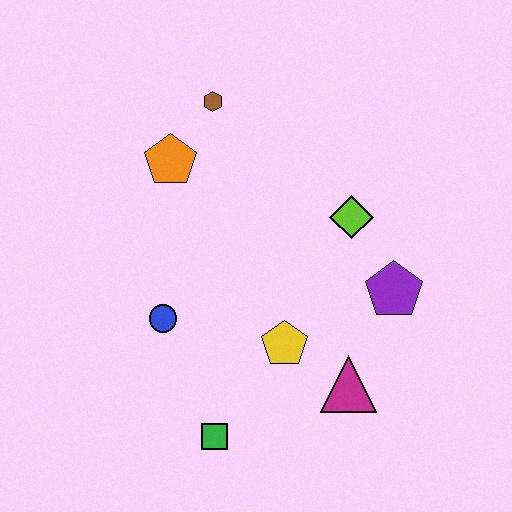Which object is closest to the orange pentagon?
The brown hexagon is closest to the orange pentagon.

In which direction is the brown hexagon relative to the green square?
The brown hexagon is above the green square.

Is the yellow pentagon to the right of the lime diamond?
No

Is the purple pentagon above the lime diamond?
No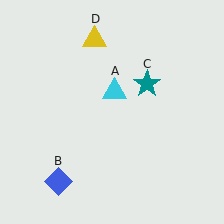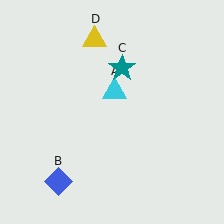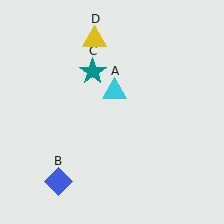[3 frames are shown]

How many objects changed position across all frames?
1 object changed position: teal star (object C).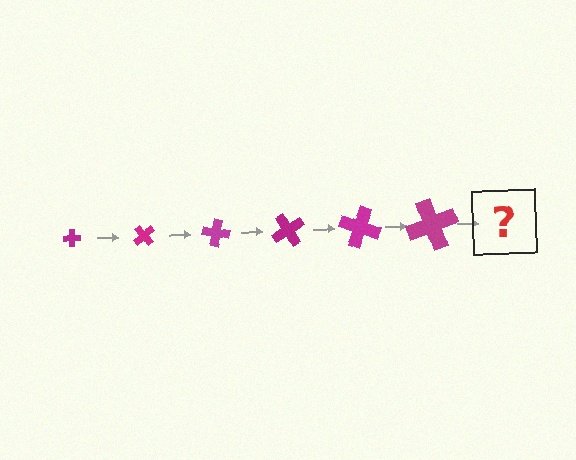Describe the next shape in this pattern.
It should be a cross, larger than the previous one and rotated 300 degrees from the start.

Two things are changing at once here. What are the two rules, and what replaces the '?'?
The two rules are that the cross grows larger each step and it rotates 50 degrees each step. The '?' should be a cross, larger than the previous one and rotated 300 degrees from the start.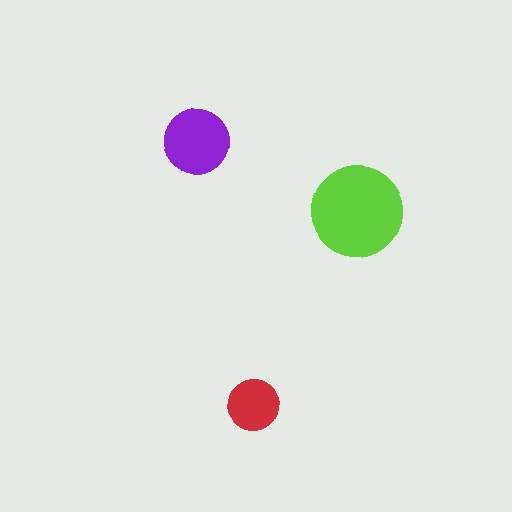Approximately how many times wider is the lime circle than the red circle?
About 2 times wider.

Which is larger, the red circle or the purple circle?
The purple one.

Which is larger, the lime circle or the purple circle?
The lime one.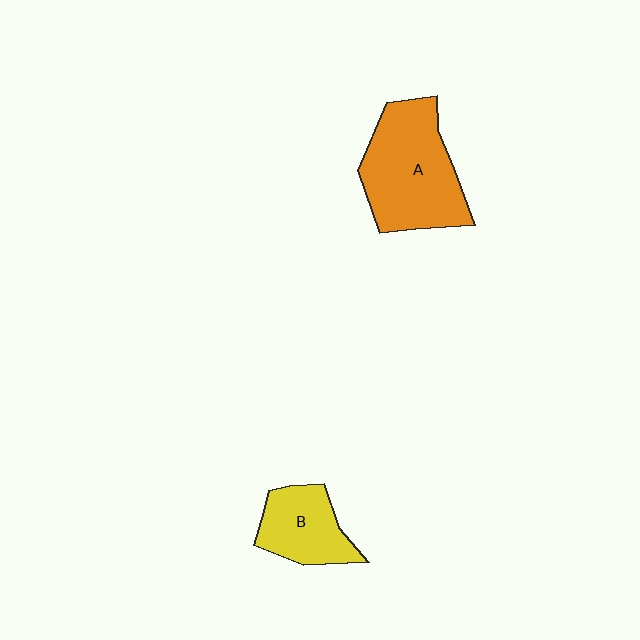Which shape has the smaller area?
Shape B (yellow).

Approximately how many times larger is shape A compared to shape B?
Approximately 1.8 times.